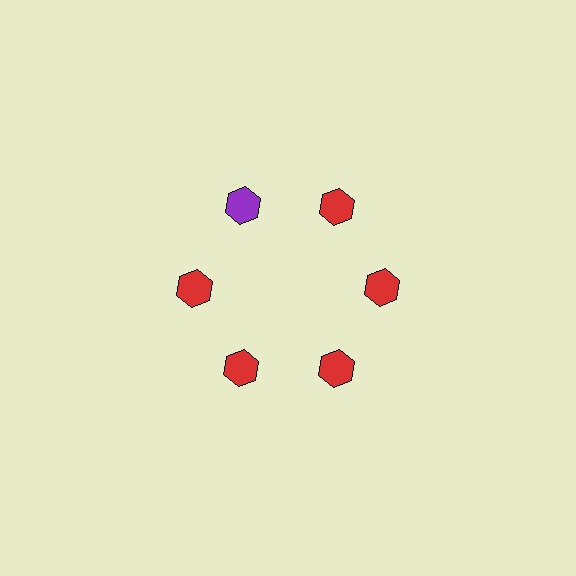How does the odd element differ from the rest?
It has a different color: purple instead of red.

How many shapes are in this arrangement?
There are 6 shapes arranged in a ring pattern.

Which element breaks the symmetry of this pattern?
The purple hexagon at roughly the 11 o'clock position breaks the symmetry. All other shapes are red hexagons.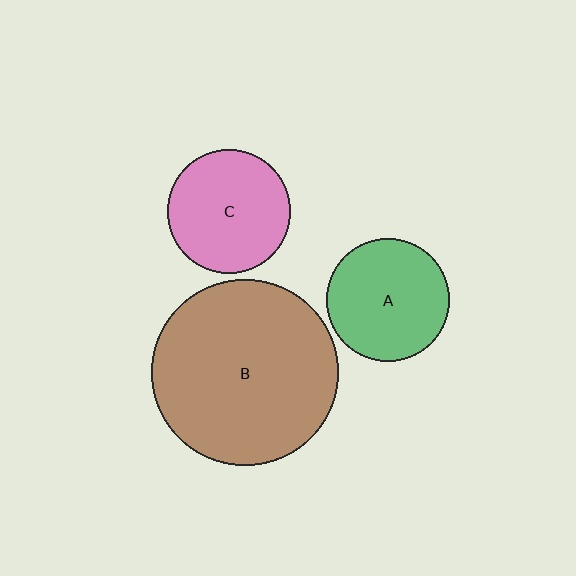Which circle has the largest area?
Circle B (brown).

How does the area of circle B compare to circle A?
Approximately 2.3 times.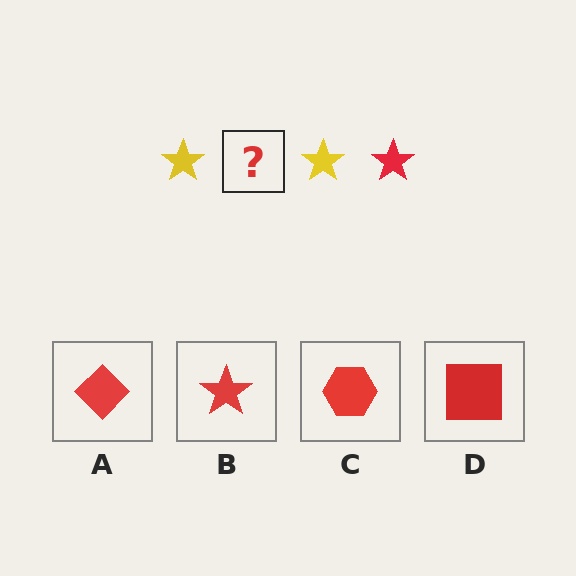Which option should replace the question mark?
Option B.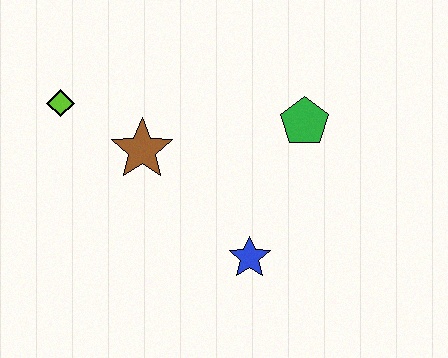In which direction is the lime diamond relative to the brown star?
The lime diamond is to the left of the brown star.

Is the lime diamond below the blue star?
No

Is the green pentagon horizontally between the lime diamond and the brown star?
No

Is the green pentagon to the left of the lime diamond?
No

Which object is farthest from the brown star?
The green pentagon is farthest from the brown star.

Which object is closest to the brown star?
The lime diamond is closest to the brown star.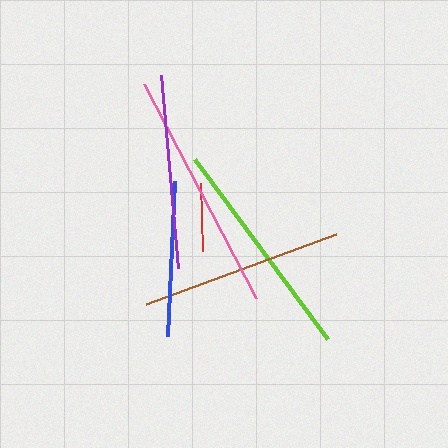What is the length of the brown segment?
The brown segment is approximately 202 pixels long.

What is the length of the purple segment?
The purple segment is approximately 194 pixels long.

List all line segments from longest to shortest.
From longest to shortest: pink, lime, brown, purple, blue, red.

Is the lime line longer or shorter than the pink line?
The pink line is longer than the lime line.